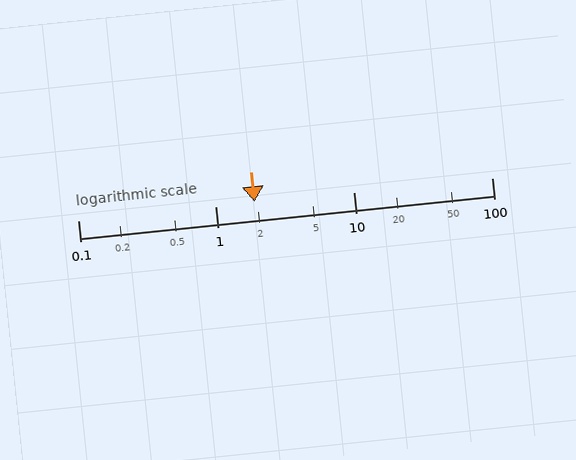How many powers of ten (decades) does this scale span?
The scale spans 3 decades, from 0.1 to 100.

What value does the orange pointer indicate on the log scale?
The pointer indicates approximately 1.9.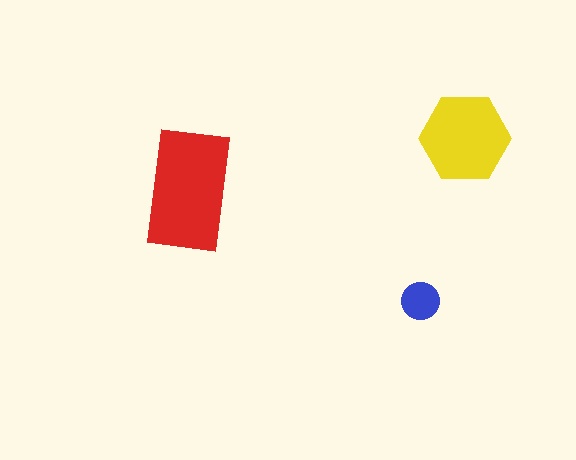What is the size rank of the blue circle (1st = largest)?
3rd.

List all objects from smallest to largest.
The blue circle, the yellow hexagon, the red rectangle.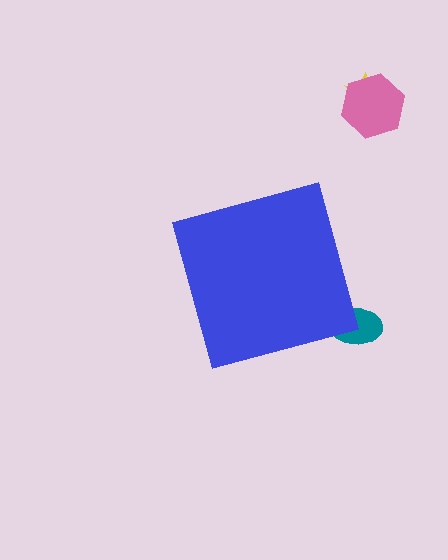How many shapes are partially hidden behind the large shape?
1 shape is partially hidden.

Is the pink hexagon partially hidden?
No, the pink hexagon is fully visible.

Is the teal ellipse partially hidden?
Yes, the teal ellipse is partially hidden behind the blue diamond.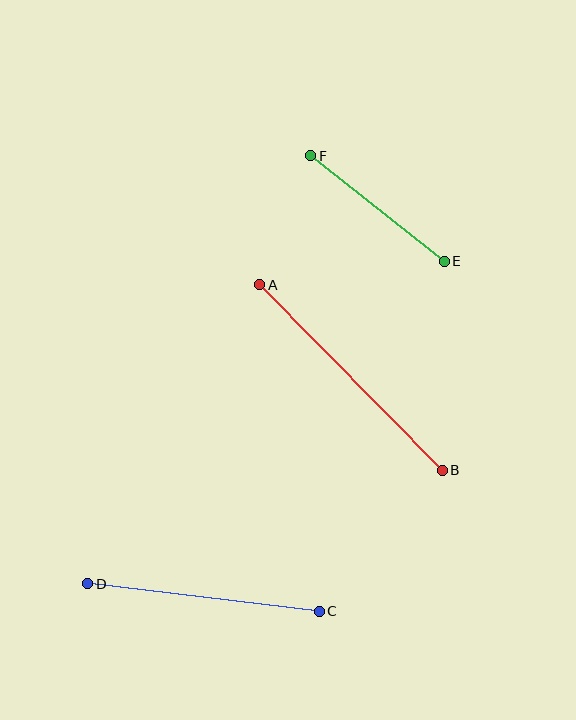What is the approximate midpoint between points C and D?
The midpoint is at approximately (203, 597) pixels.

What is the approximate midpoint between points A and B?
The midpoint is at approximately (351, 377) pixels.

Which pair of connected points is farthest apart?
Points A and B are farthest apart.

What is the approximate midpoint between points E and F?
The midpoint is at approximately (378, 209) pixels.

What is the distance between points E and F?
The distance is approximately 170 pixels.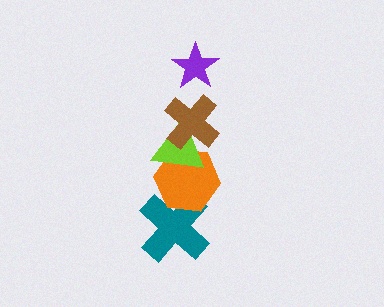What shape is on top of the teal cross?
The orange hexagon is on top of the teal cross.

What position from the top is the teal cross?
The teal cross is 5th from the top.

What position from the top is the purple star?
The purple star is 1st from the top.